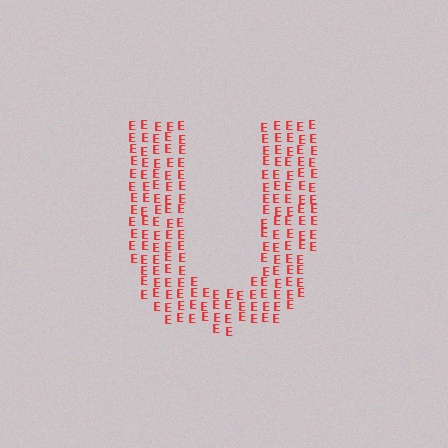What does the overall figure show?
The overall figure shows the letter U.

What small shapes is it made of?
It is made of small letter E's.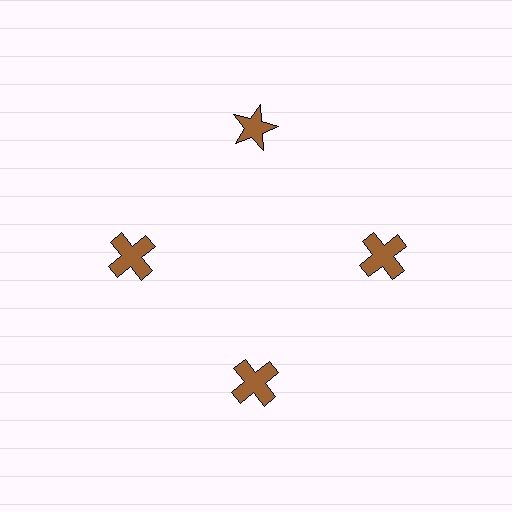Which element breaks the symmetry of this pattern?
The brown star at roughly the 12 o'clock position breaks the symmetry. All other shapes are brown crosses.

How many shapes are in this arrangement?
There are 4 shapes arranged in a ring pattern.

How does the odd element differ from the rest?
It has a different shape: star instead of cross.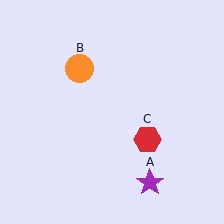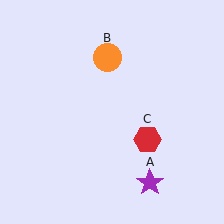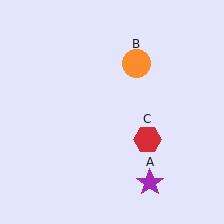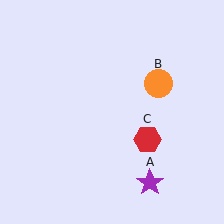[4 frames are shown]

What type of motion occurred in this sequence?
The orange circle (object B) rotated clockwise around the center of the scene.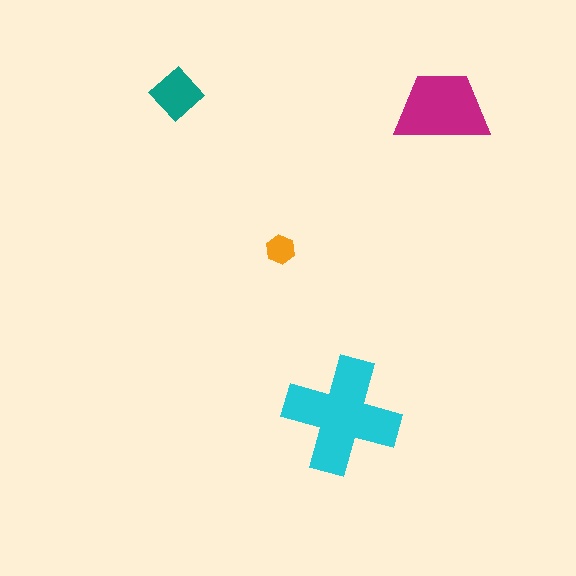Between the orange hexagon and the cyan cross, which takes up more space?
The cyan cross.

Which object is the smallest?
The orange hexagon.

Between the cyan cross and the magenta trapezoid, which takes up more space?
The cyan cross.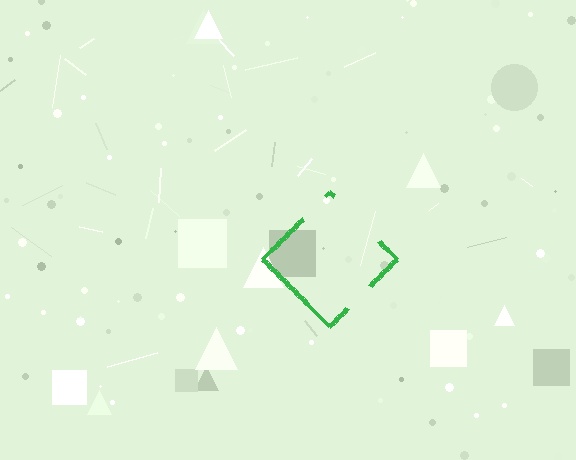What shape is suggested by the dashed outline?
The dashed outline suggests a diamond.